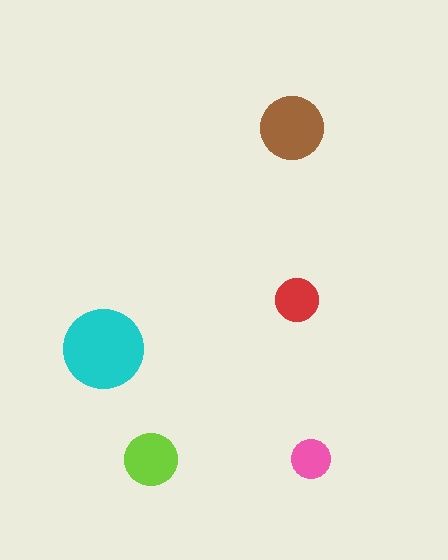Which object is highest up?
The brown circle is topmost.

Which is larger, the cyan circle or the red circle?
The cyan one.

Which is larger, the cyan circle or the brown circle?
The cyan one.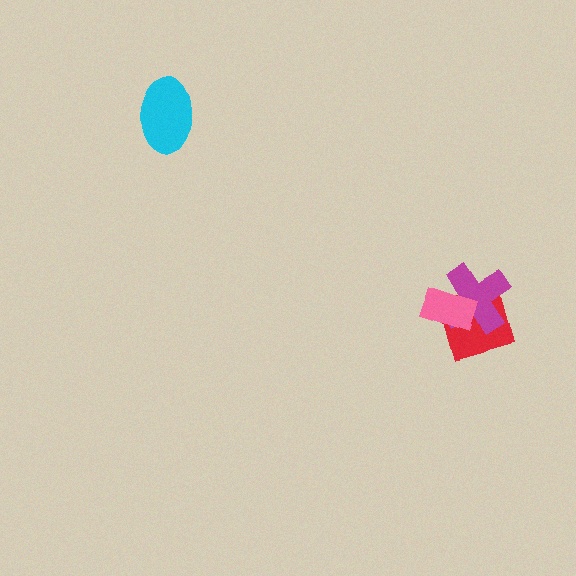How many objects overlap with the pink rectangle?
2 objects overlap with the pink rectangle.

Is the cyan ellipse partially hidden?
No, no other shape covers it.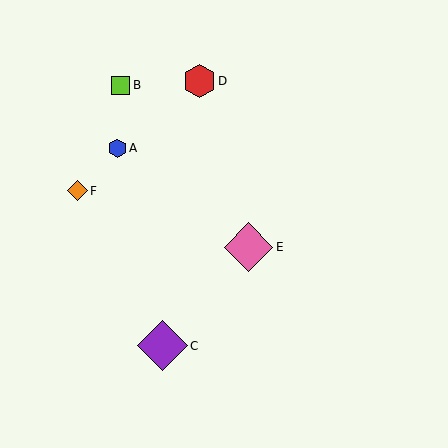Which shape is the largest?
The purple diamond (labeled C) is the largest.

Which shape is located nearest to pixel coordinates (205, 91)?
The red hexagon (labeled D) at (199, 81) is nearest to that location.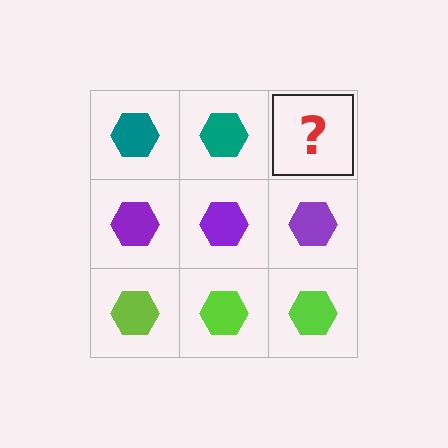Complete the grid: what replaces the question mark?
The question mark should be replaced with a teal hexagon.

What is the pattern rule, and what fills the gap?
The rule is that each row has a consistent color. The gap should be filled with a teal hexagon.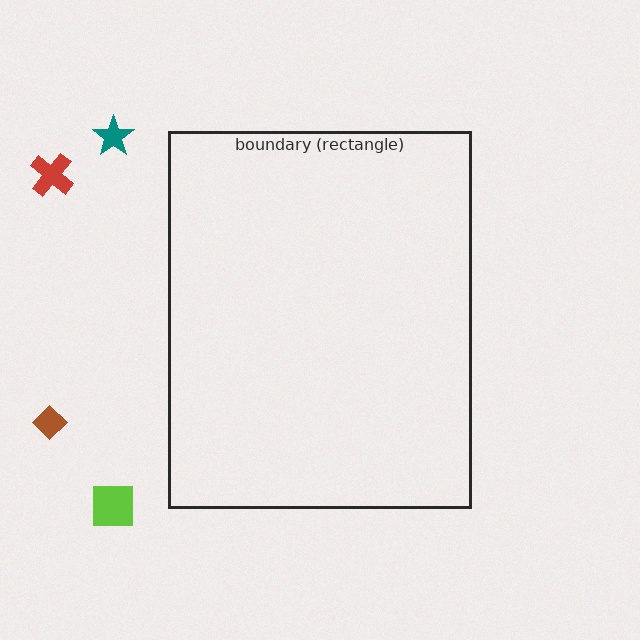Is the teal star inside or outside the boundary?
Outside.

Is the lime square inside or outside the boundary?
Outside.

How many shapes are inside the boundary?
0 inside, 4 outside.